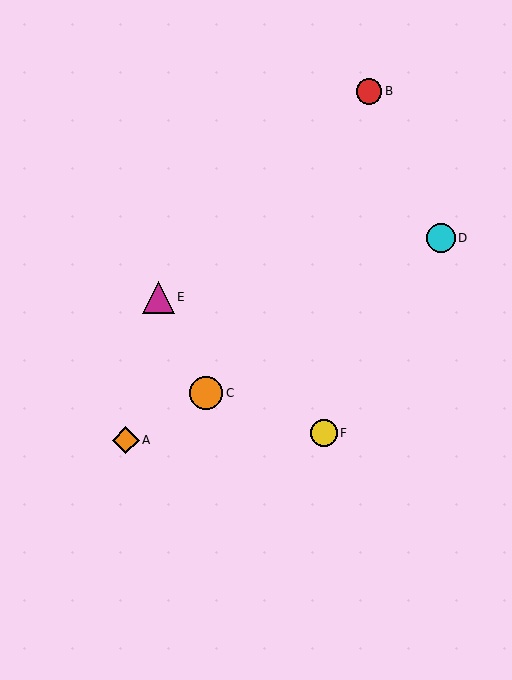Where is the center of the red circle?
The center of the red circle is at (369, 91).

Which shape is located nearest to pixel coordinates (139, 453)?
The orange diamond (labeled A) at (126, 440) is nearest to that location.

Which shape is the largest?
The orange circle (labeled C) is the largest.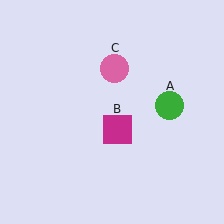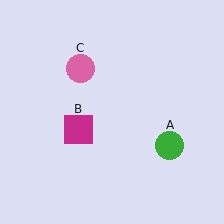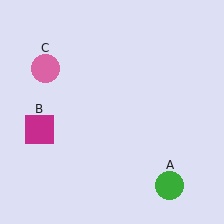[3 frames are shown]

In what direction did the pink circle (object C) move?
The pink circle (object C) moved left.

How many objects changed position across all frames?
3 objects changed position: green circle (object A), magenta square (object B), pink circle (object C).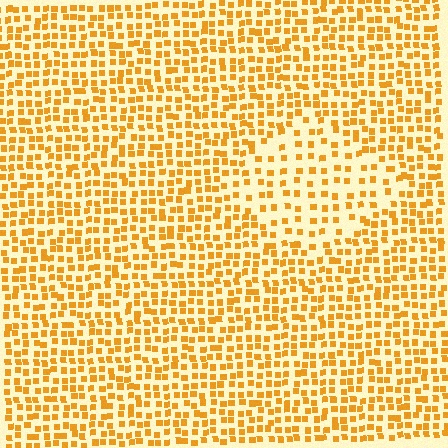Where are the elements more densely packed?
The elements are more densely packed outside the diamond boundary.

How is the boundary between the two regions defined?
The boundary is defined by a change in element density (approximately 1.9x ratio). All elements are the same color, size, and shape.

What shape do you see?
I see a diamond.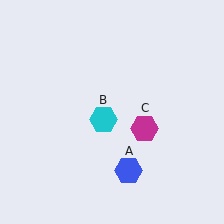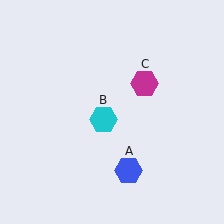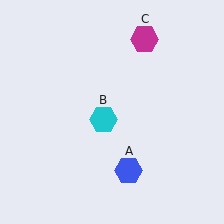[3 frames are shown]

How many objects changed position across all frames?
1 object changed position: magenta hexagon (object C).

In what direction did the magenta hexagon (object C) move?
The magenta hexagon (object C) moved up.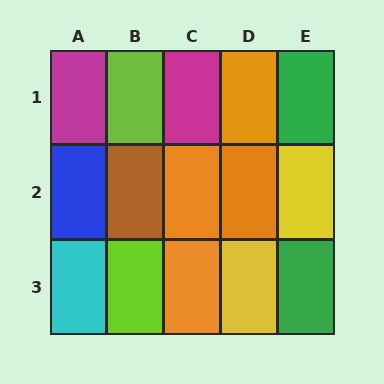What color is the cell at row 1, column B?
Lime.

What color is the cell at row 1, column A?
Magenta.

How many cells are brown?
1 cell is brown.